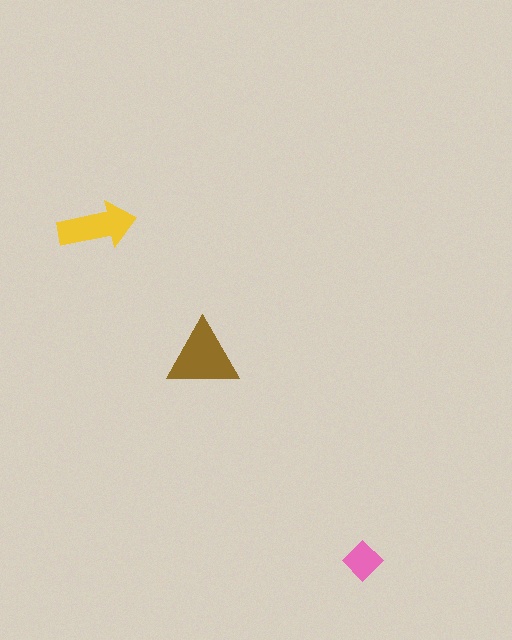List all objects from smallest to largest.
The pink diamond, the yellow arrow, the brown triangle.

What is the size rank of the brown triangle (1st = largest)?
1st.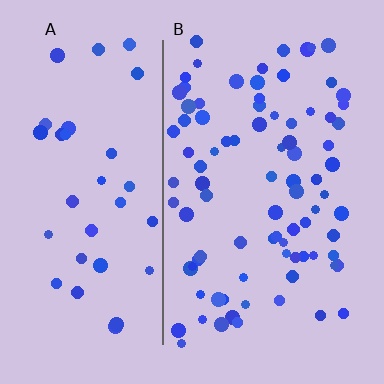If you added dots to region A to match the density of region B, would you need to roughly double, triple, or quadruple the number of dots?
Approximately double.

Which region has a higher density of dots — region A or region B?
B (the right).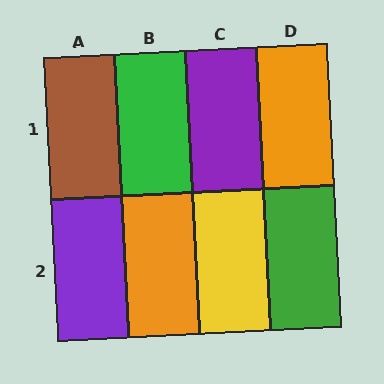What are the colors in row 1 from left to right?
Brown, green, purple, orange.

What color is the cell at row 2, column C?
Yellow.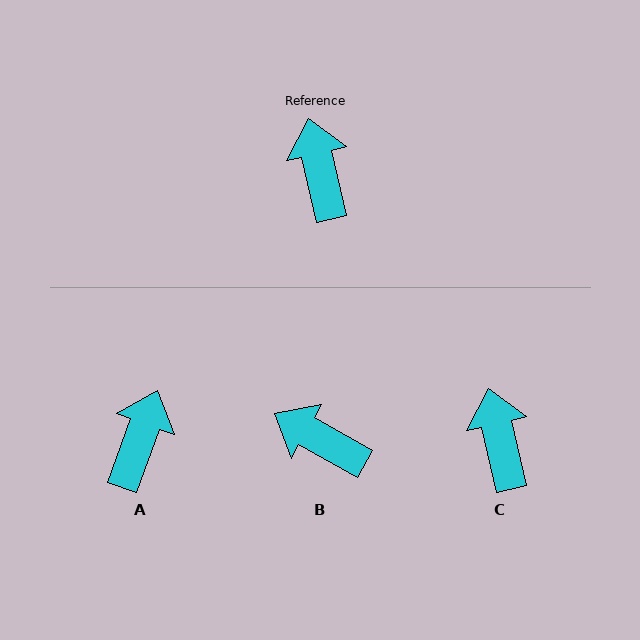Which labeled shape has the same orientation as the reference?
C.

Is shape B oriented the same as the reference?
No, it is off by about 48 degrees.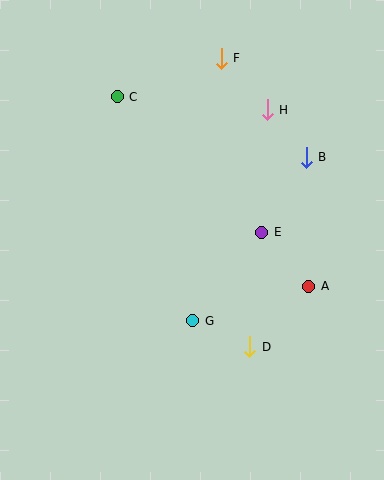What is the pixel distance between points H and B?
The distance between H and B is 61 pixels.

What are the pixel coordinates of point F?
Point F is at (221, 58).